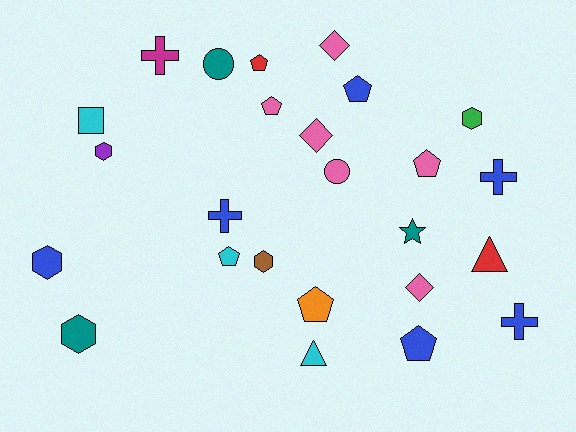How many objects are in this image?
There are 25 objects.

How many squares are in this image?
There is 1 square.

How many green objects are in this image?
There is 1 green object.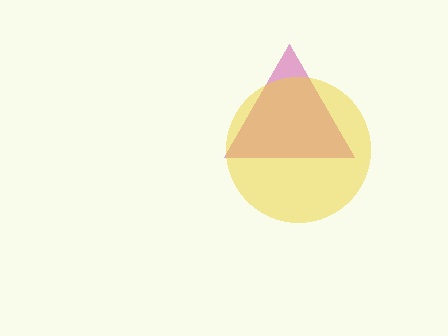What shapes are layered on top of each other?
The layered shapes are: a magenta triangle, a yellow circle.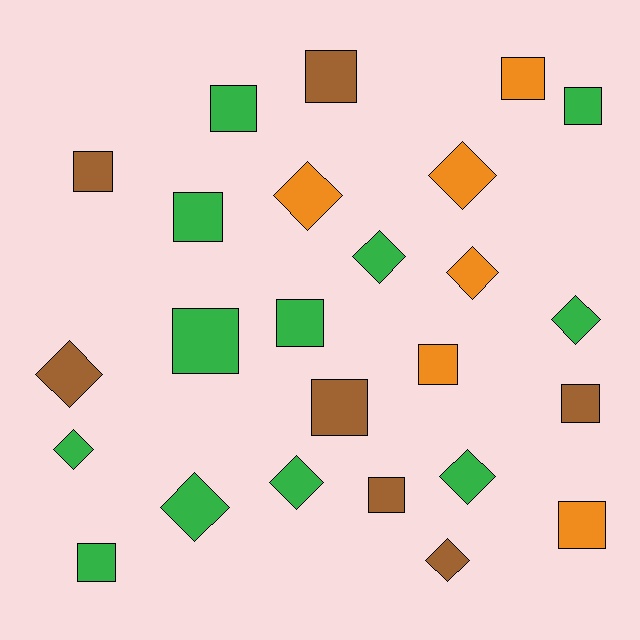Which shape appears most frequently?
Square, with 14 objects.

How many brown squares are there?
There are 5 brown squares.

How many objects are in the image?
There are 25 objects.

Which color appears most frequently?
Green, with 12 objects.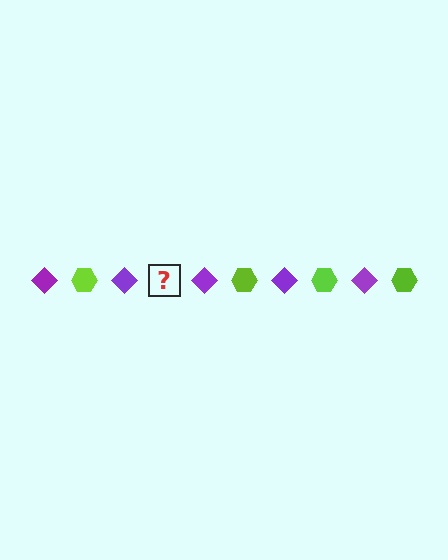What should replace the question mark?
The question mark should be replaced with a lime hexagon.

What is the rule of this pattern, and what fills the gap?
The rule is that the pattern alternates between purple diamond and lime hexagon. The gap should be filled with a lime hexagon.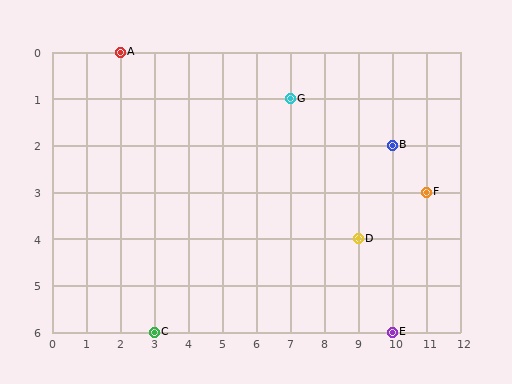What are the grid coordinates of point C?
Point C is at grid coordinates (3, 6).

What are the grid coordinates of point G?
Point G is at grid coordinates (7, 1).